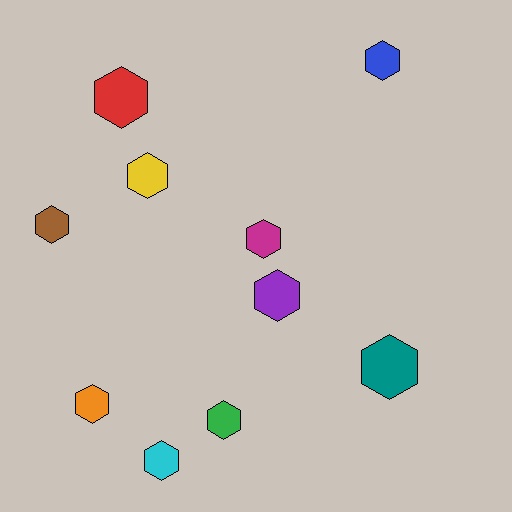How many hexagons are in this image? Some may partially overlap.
There are 10 hexagons.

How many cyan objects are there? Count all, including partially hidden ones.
There is 1 cyan object.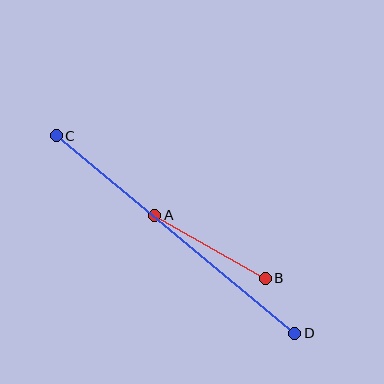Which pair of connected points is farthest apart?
Points C and D are farthest apart.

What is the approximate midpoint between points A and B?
The midpoint is at approximately (210, 247) pixels.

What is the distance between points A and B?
The distance is approximately 127 pixels.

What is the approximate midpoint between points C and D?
The midpoint is at approximately (176, 235) pixels.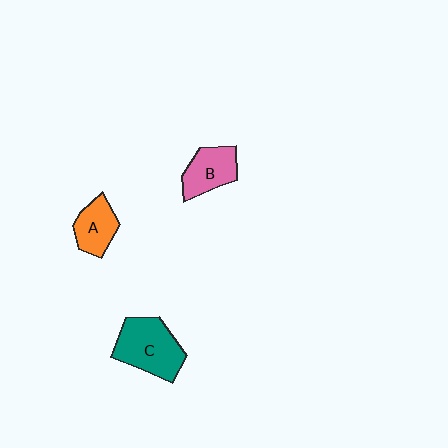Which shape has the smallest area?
Shape A (orange).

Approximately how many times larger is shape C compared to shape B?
Approximately 1.5 times.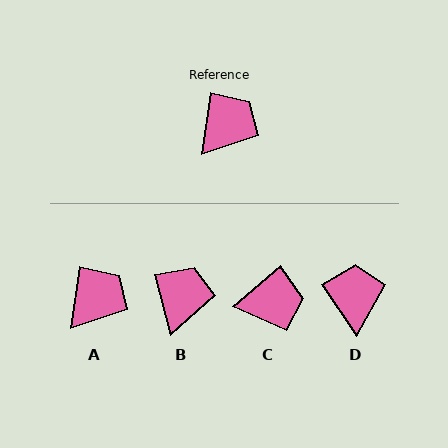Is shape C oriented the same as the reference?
No, it is off by about 42 degrees.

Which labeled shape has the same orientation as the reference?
A.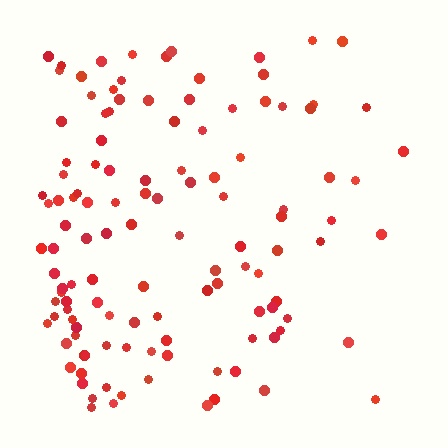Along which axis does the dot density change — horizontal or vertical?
Horizontal.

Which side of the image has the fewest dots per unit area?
The right.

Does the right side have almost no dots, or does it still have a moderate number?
Still a moderate number, just noticeably fewer than the left.